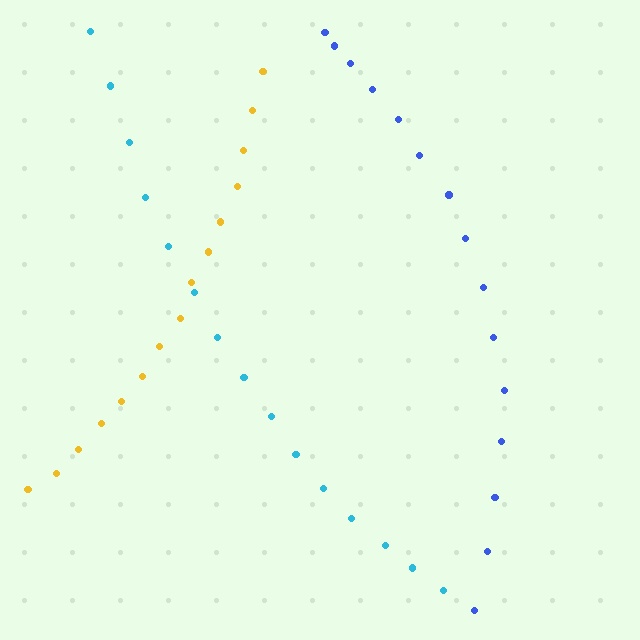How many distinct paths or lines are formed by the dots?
There are 3 distinct paths.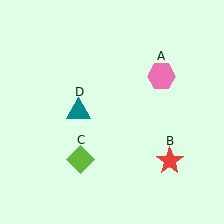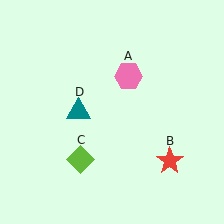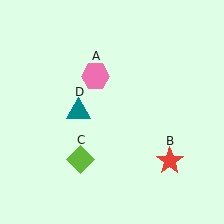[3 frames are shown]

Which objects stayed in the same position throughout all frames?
Red star (object B) and lime diamond (object C) and teal triangle (object D) remained stationary.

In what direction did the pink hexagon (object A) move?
The pink hexagon (object A) moved left.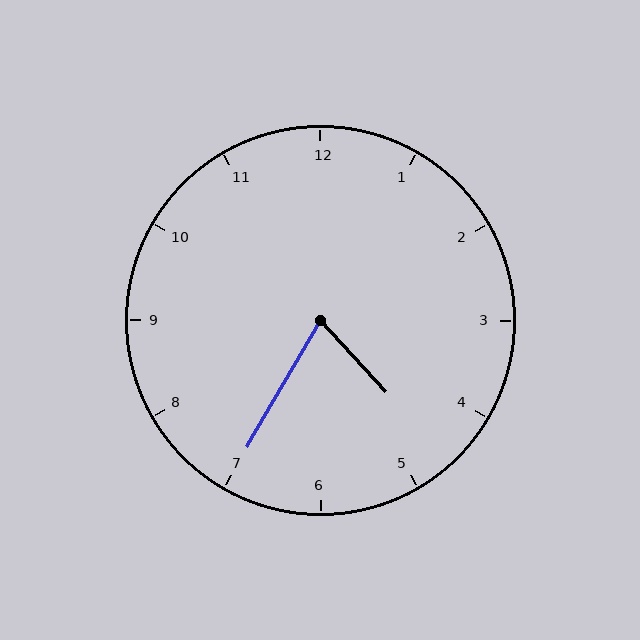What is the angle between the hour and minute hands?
Approximately 72 degrees.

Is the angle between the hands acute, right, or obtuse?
It is acute.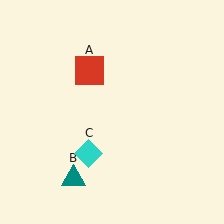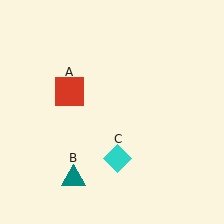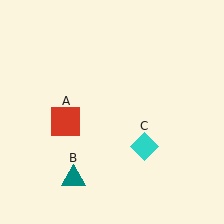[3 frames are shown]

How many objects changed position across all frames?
2 objects changed position: red square (object A), cyan diamond (object C).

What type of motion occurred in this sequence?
The red square (object A), cyan diamond (object C) rotated counterclockwise around the center of the scene.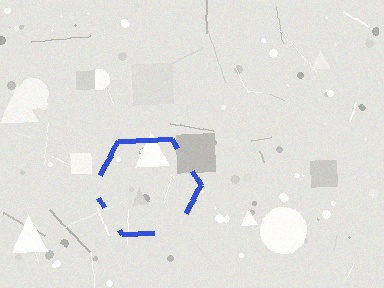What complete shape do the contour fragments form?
The contour fragments form a hexagon.